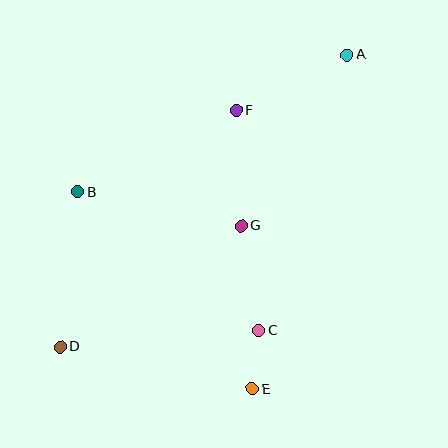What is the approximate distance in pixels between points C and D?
The distance between C and D is approximately 198 pixels.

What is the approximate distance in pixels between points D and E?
The distance between D and E is approximately 196 pixels.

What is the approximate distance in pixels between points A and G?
The distance between A and G is approximately 201 pixels.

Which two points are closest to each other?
Points C and E are closest to each other.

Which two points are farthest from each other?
Points A and D are farthest from each other.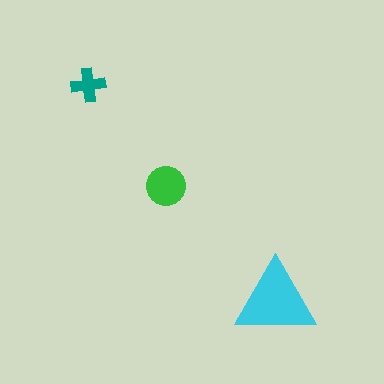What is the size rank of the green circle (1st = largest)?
2nd.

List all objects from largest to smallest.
The cyan triangle, the green circle, the teal cross.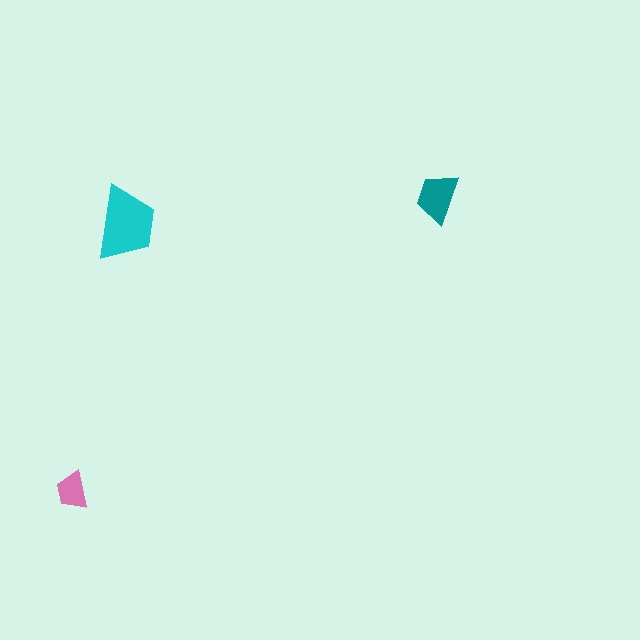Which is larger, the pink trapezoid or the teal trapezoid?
The teal one.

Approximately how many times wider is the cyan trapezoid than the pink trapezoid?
About 2 times wider.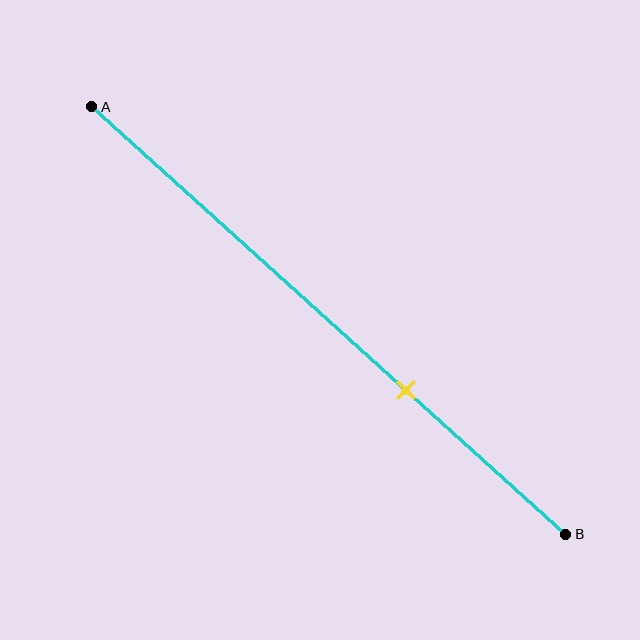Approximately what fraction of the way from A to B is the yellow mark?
The yellow mark is approximately 65% of the way from A to B.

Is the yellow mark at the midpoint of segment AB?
No, the mark is at about 65% from A, not at the 50% midpoint.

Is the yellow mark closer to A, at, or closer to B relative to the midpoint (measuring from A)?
The yellow mark is closer to point B than the midpoint of segment AB.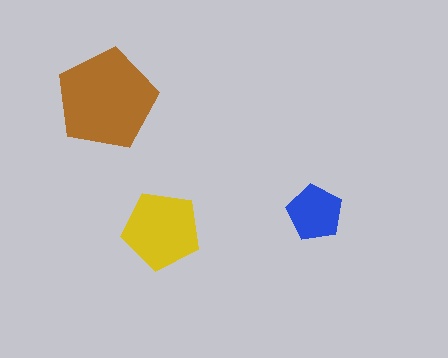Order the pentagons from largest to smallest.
the brown one, the yellow one, the blue one.